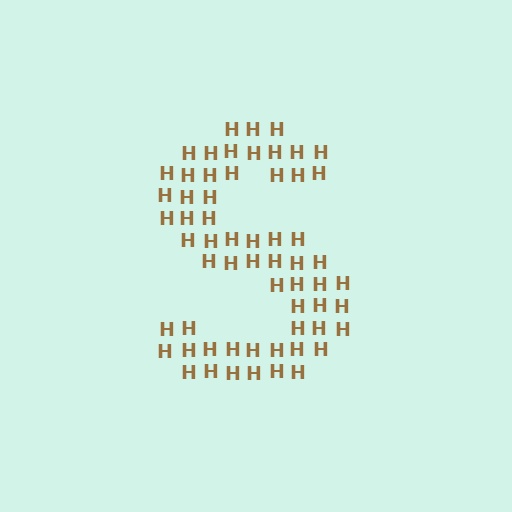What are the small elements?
The small elements are letter H's.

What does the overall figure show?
The overall figure shows the letter S.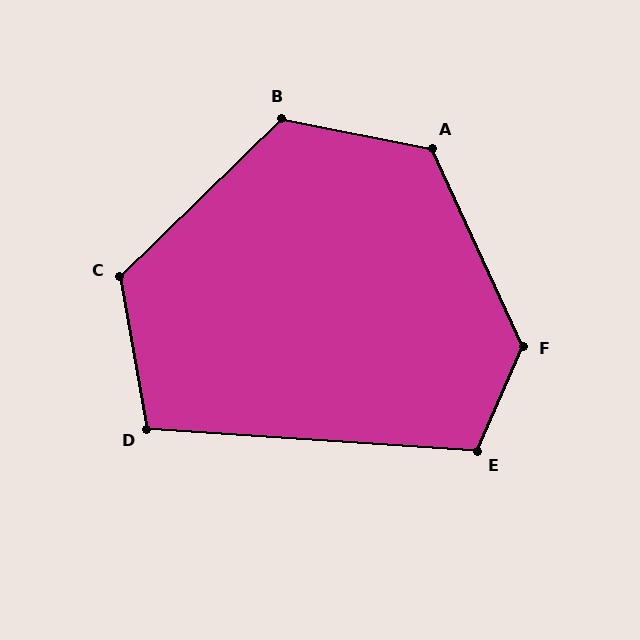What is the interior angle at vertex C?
Approximately 124 degrees (obtuse).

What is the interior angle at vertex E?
Approximately 110 degrees (obtuse).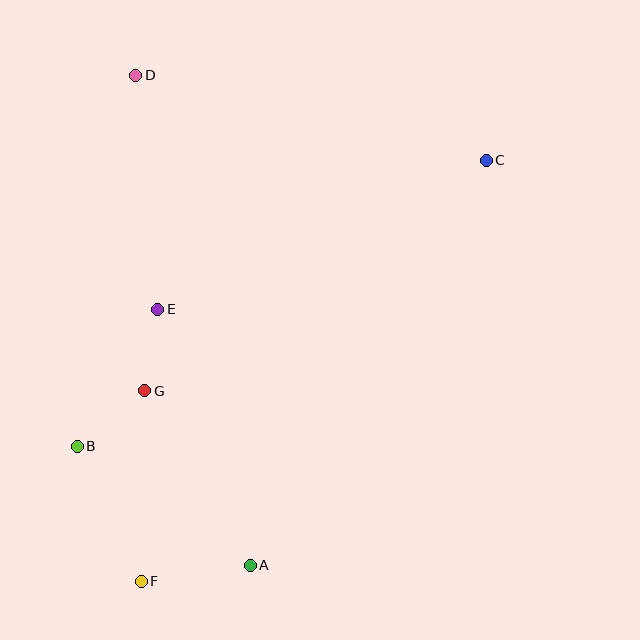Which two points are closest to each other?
Points E and G are closest to each other.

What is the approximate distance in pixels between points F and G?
The distance between F and G is approximately 191 pixels.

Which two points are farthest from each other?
Points C and F are farthest from each other.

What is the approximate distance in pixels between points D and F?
The distance between D and F is approximately 506 pixels.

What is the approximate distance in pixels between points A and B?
The distance between A and B is approximately 210 pixels.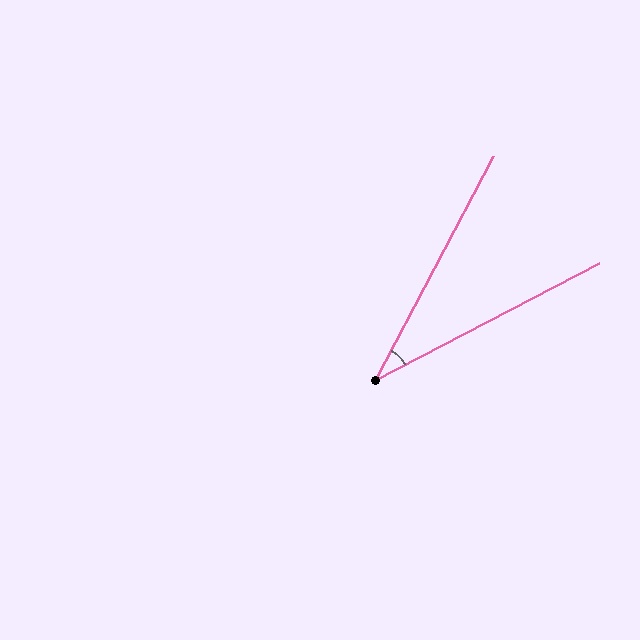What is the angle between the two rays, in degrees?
Approximately 35 degrees.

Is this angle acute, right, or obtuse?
It is acute.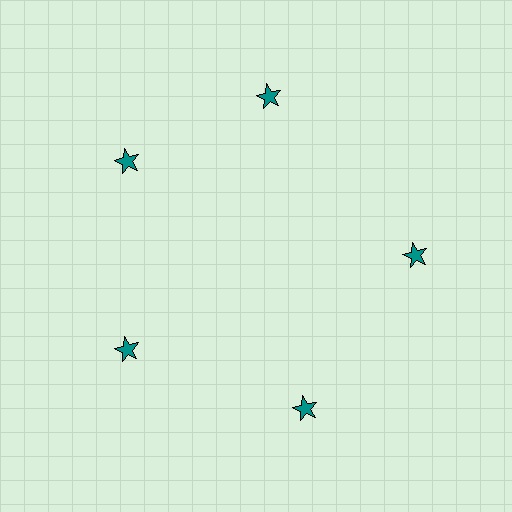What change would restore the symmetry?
The symmetry would be restored by rotating it back into even spacing with its neighbors so that all 5 stars sit at equal angles and equal distance from the center.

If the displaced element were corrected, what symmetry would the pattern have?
It would have 5-fold rotational symmetry — the pattern would map onto itself every 72 degrees.